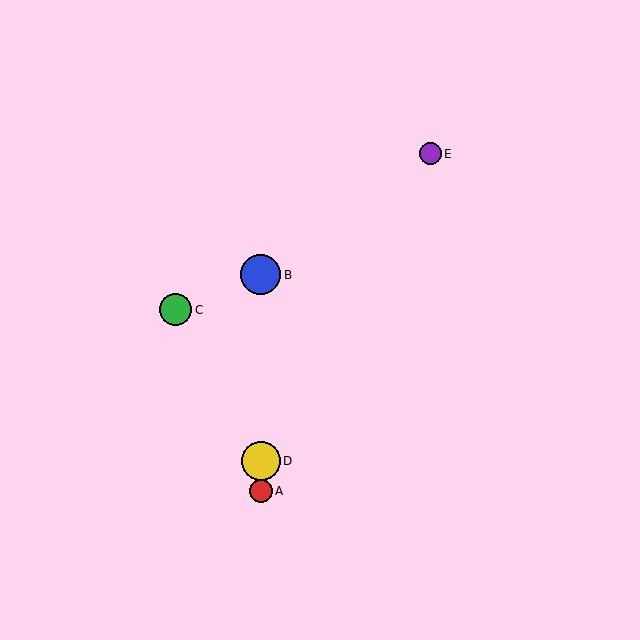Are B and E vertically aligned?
No, B is at x≈261 and E is at x≈430.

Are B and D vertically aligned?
Yes, both are at x≈261.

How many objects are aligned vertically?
3 objects (A, B, D) are aligned vertically.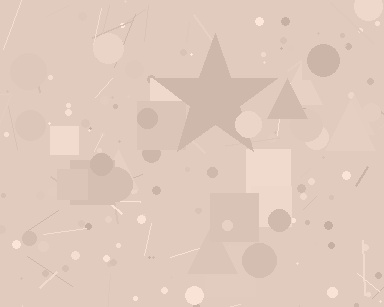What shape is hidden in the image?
A star is hidden in the image.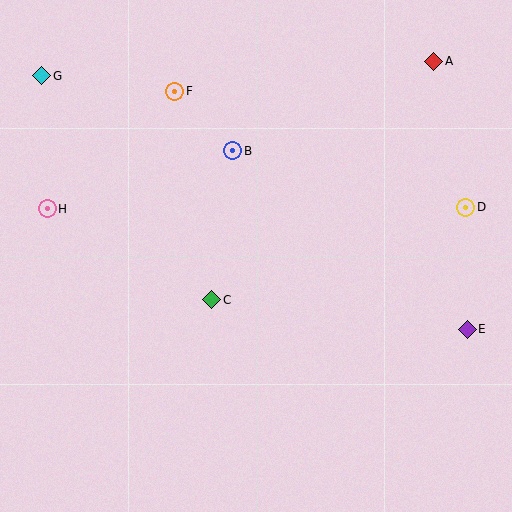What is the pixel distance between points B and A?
The distance between B and A is 220 pixels.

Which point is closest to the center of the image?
Point C at (212, 300) is closest to the center.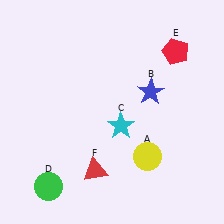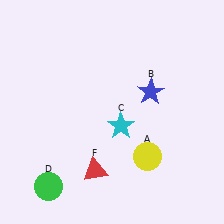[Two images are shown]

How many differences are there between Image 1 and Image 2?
There is 1 difference between the two images.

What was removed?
The red pentagon (E) was removed in Image 2.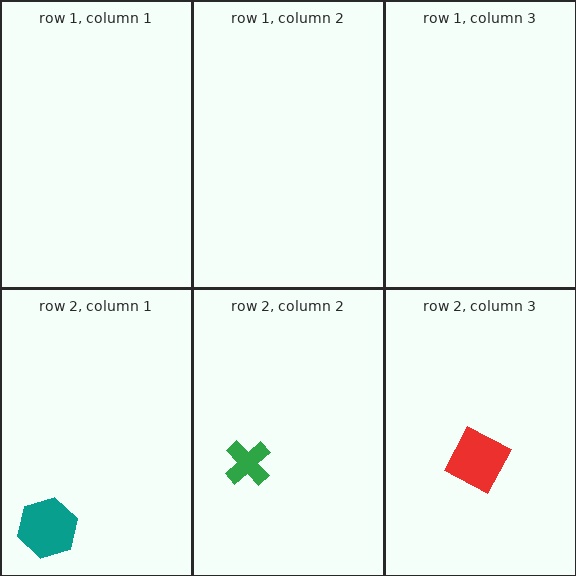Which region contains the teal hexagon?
The row 2, column 1 region.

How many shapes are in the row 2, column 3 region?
1.